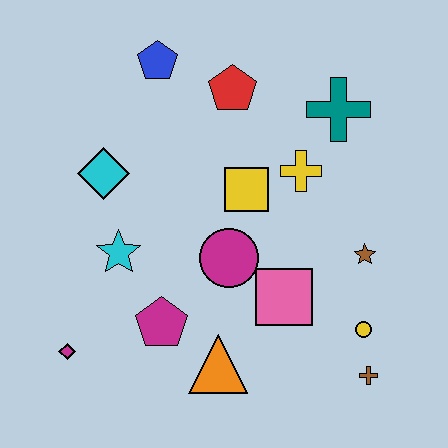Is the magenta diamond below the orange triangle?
No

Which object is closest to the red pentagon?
The blue pentagon is closest to the red pentagon.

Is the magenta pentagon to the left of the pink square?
Yes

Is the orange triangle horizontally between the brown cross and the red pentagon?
No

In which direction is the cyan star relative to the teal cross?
The cyan star is to the left of the teal cross.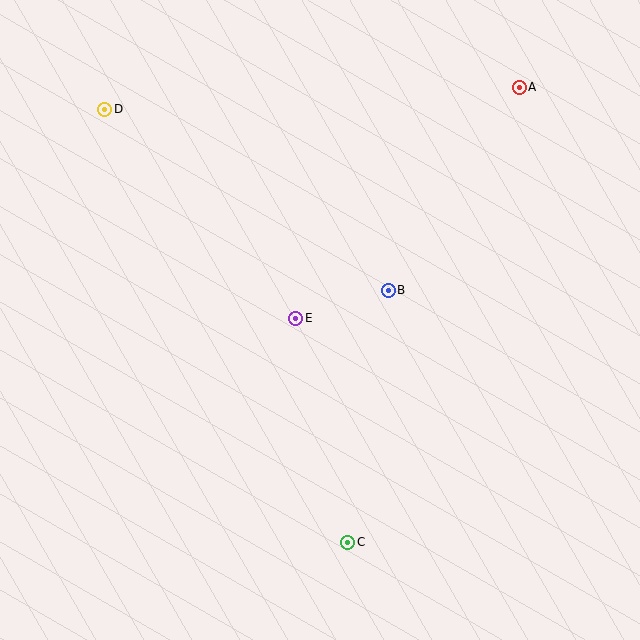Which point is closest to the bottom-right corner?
Point C is closest to the bottom-right corner.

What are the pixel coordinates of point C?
Point C is at (348, 542).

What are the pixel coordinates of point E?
Point E is at (296, 318).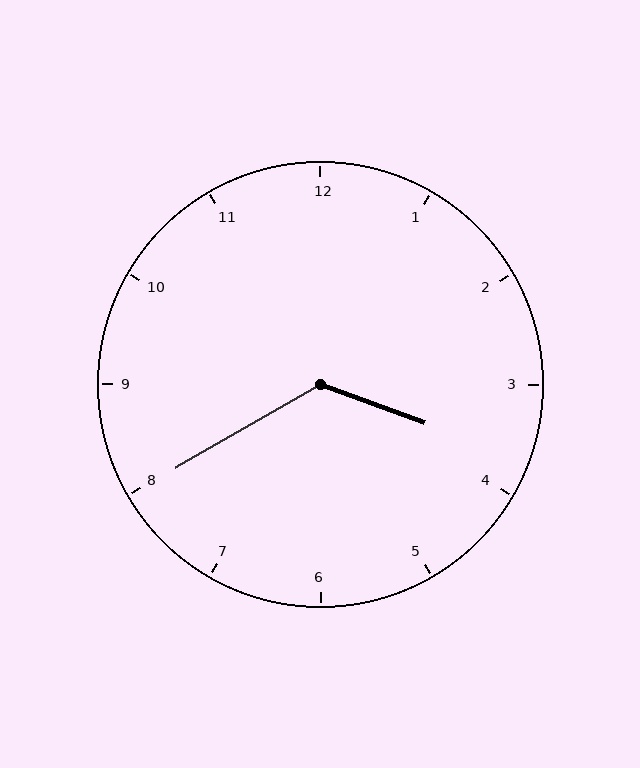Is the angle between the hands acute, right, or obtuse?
It is obtuse.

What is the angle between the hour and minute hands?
Approximately 130 degrees.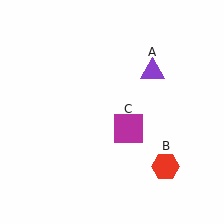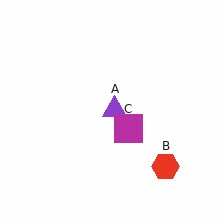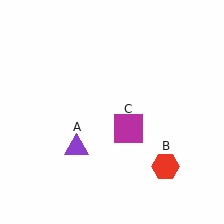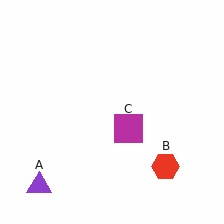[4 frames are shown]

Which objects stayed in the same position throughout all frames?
Red hexagon (object B) and magenta square (object C) remained stationary.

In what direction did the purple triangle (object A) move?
The purple triangle (object A) moved down and to the left.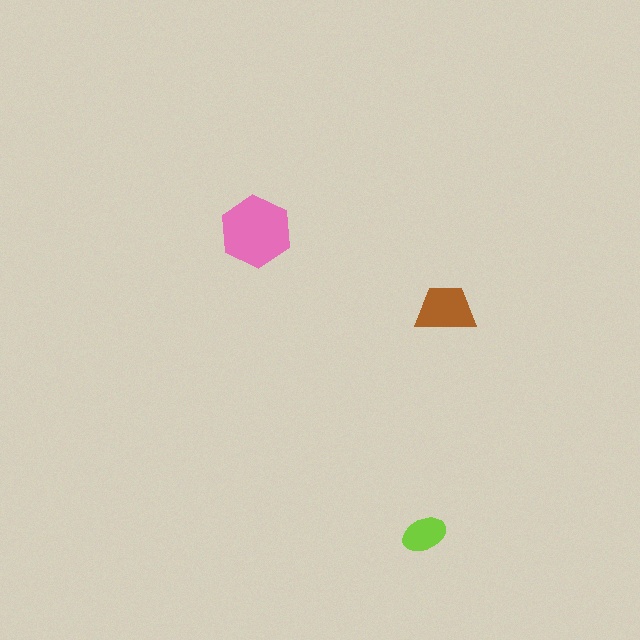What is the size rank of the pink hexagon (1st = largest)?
1st.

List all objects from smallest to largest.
The lime ellipse, the brown trapezoid, the pink hexagon.